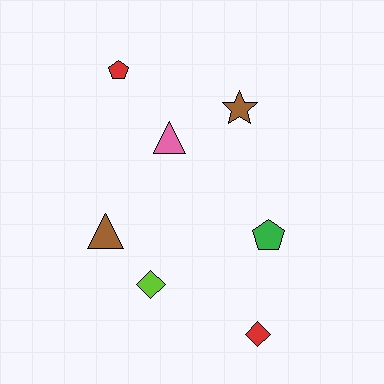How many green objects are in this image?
There is 1 green object.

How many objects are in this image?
There are 7 objects.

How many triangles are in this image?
There are 2 triangles.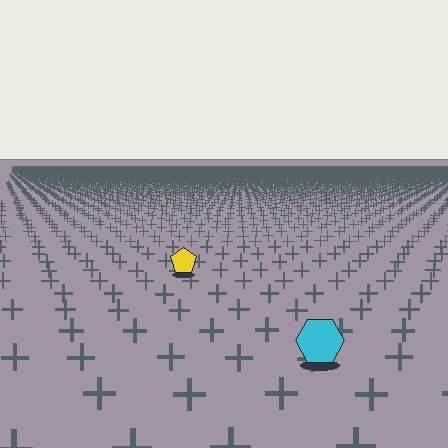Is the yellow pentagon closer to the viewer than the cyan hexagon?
No. The cyan hexagon is closer — you can tell from the texture gradient: the ground texture is coarser near it.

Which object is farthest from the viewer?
The yellow pentagon is farthest from the viewer. It appears smaller and the ground texture around it is denser.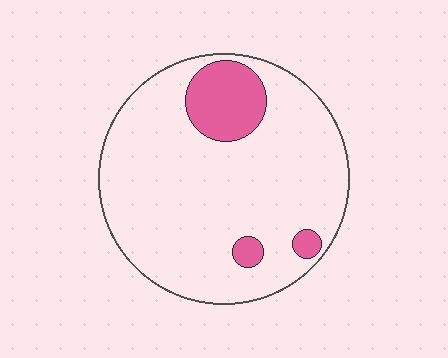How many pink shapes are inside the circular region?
3.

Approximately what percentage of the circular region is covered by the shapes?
Approximately 15%.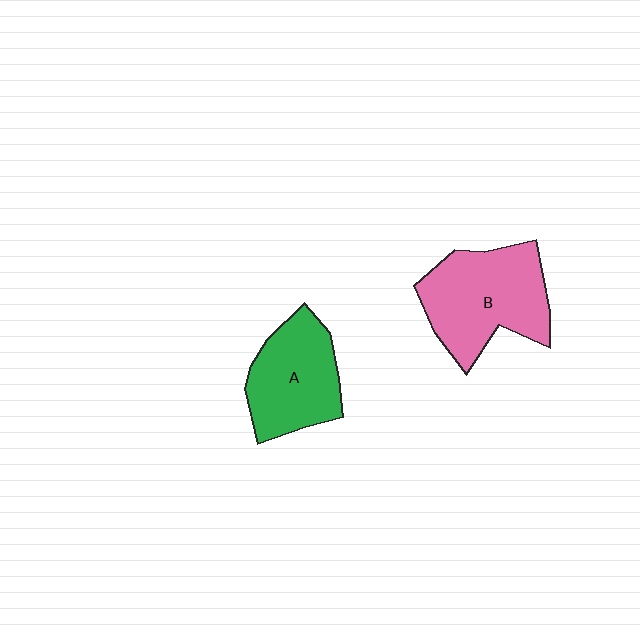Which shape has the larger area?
Shape B (pink).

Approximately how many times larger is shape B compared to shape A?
Approximately 1.2 times.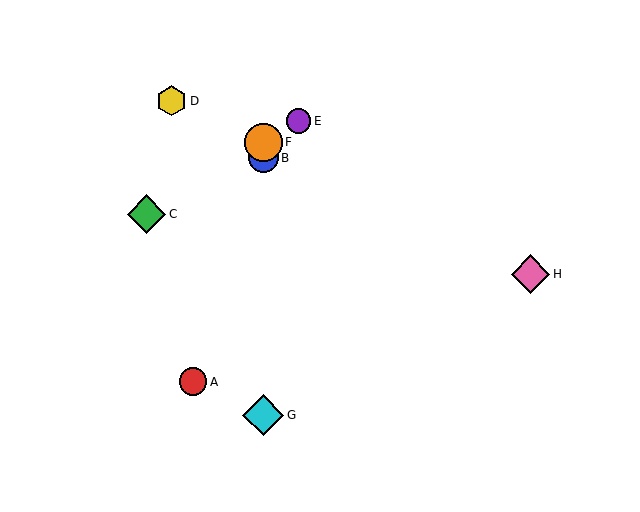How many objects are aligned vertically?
3 objects (B, F, G) are aligned vertically.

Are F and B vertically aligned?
Yes, both are at x≈263.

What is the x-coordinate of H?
Object H is at x≈531.